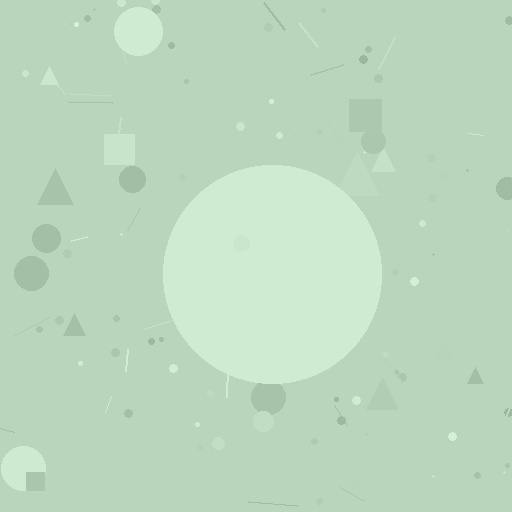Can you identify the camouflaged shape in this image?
The camouflaged shape is a circle.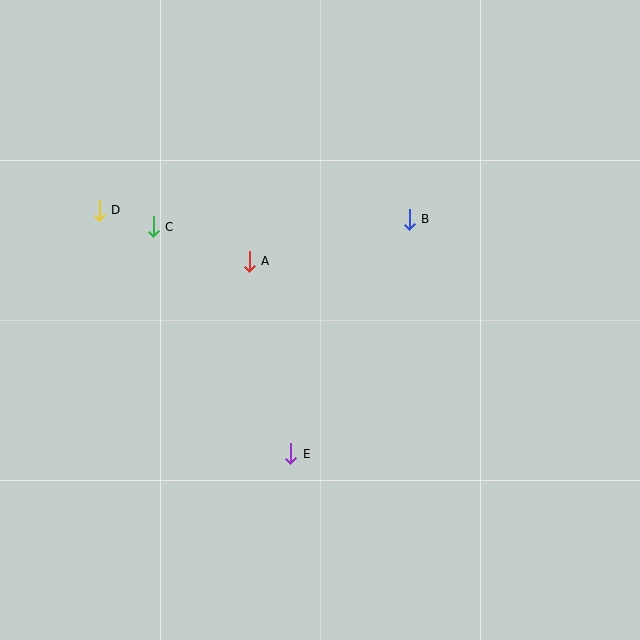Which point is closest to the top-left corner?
Point D is closest to the top-left corner.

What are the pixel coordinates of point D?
Point D is at (99, 210).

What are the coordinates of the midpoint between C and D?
The midpoint between C and D is at (126, 219).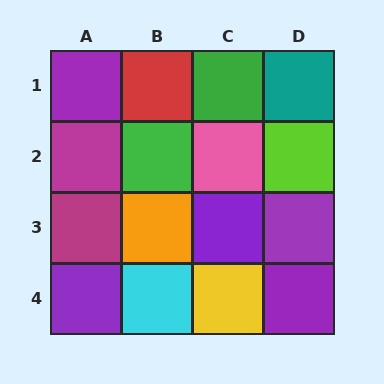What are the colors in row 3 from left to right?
Magenta, orange, purple, purple.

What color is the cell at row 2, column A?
Magenta.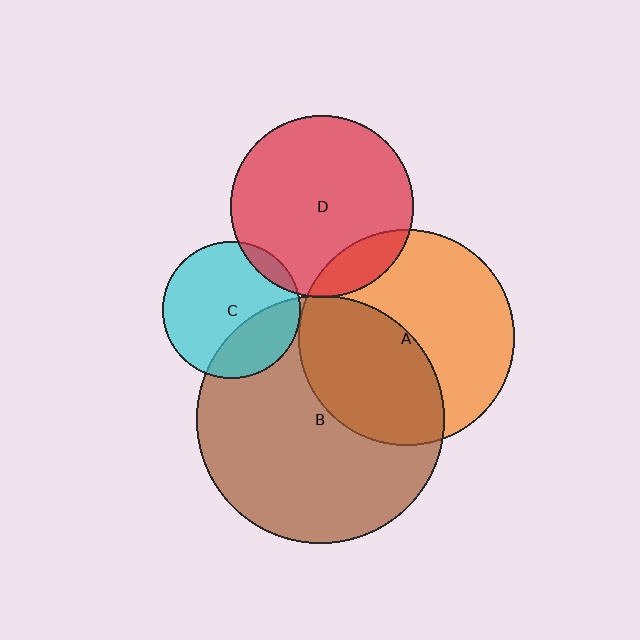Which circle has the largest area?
Circle B (brown).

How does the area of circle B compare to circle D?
Approximately 1.9 times.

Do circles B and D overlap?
Yes.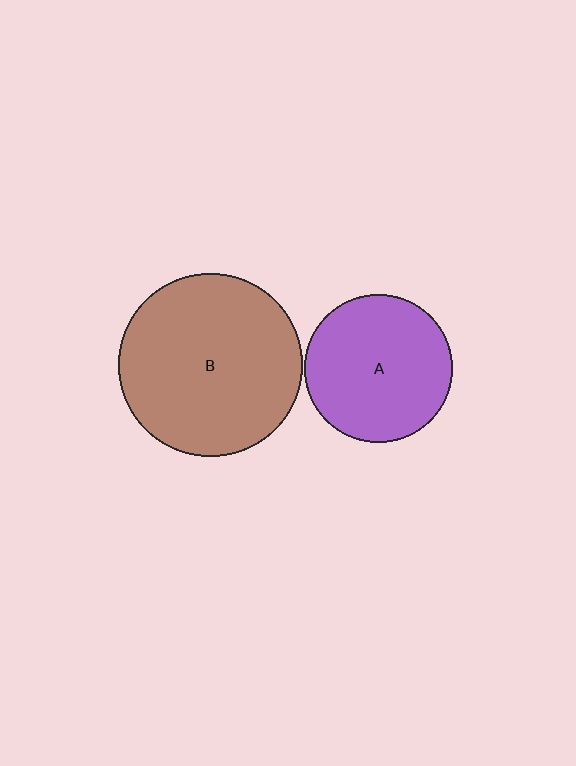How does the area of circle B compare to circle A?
Approximately 1.5 times.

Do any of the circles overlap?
No, none of the circles overlap.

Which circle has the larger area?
Circle B (brown).